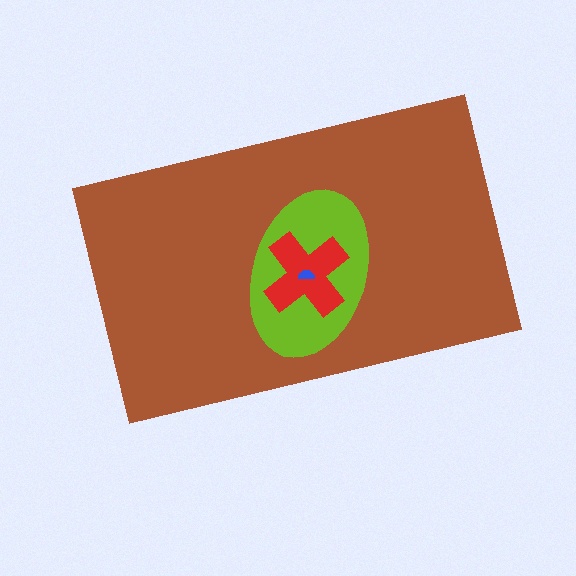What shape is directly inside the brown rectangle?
The lime ellipse.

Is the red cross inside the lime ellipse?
Yes.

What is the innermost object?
The blue semicircle.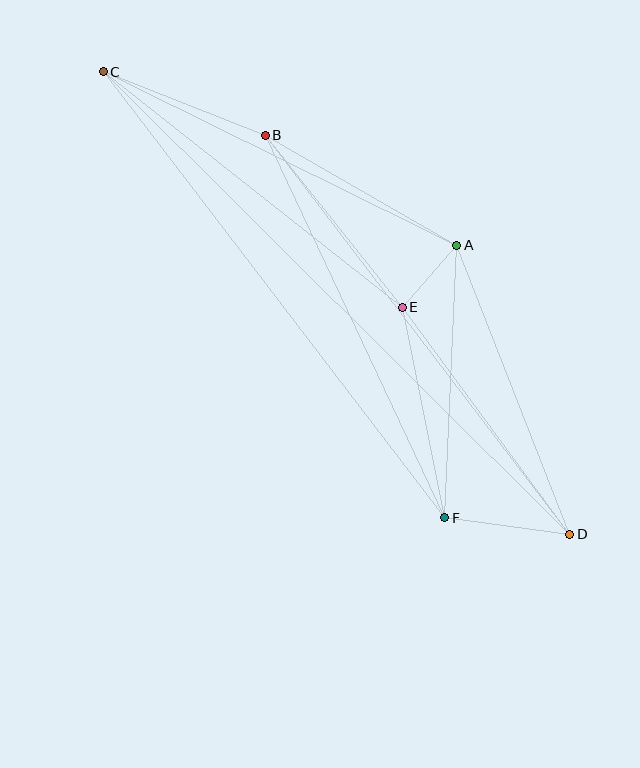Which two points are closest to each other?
Points A and E are closest to each other.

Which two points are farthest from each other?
Points C and D are farthest from each other.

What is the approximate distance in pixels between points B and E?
The distance between B and E is approximately 220 pixels.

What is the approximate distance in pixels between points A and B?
The distance between A and B is approximately 221 pixels.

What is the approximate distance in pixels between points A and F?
The distance between A and F is approximately 273 pixels.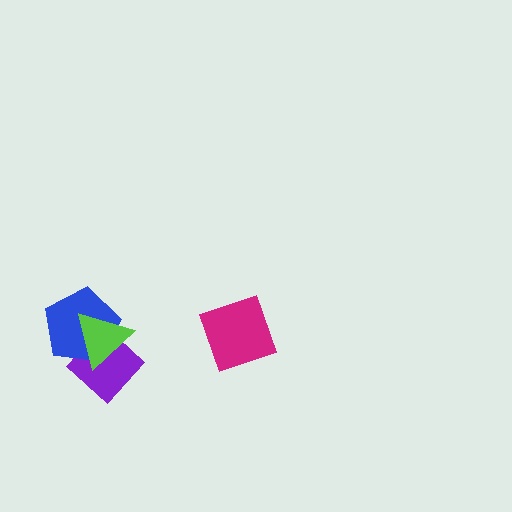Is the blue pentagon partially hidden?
Yes, it is partially covered by another shape.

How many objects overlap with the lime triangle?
2 objects overlap with the lime triangle.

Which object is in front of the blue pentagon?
The lime triangle is in front of the blue pentagon.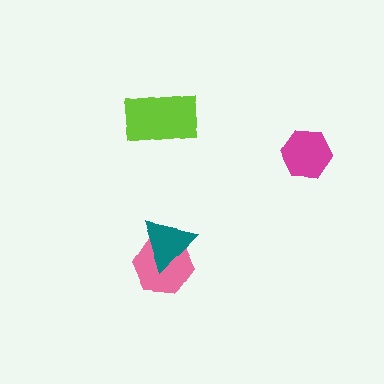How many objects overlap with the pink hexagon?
1 object overlaps with the pink hexagon.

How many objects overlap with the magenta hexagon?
0 objects overlap with the magenta hexagon.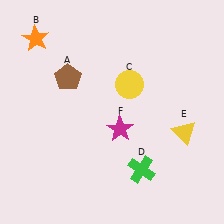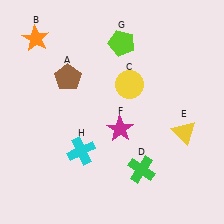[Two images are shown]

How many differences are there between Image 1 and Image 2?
There are 2 differences between the two images.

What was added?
A lime pentagon (G), a cyan cross (H) were added in Image 2.